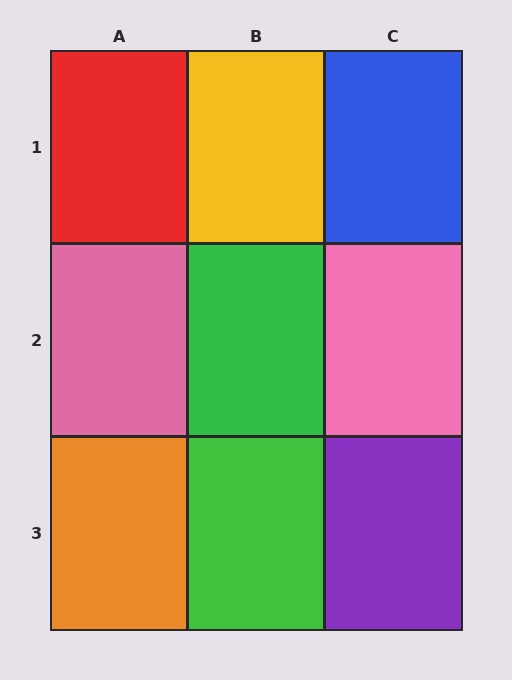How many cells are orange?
1 cell is orange.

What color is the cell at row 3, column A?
Orange.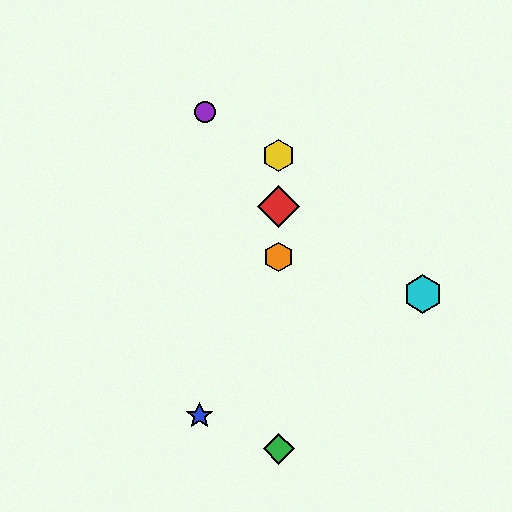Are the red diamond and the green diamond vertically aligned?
Yes, both are at x≈279.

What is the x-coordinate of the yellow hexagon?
The yellow hexagon is at x≈279.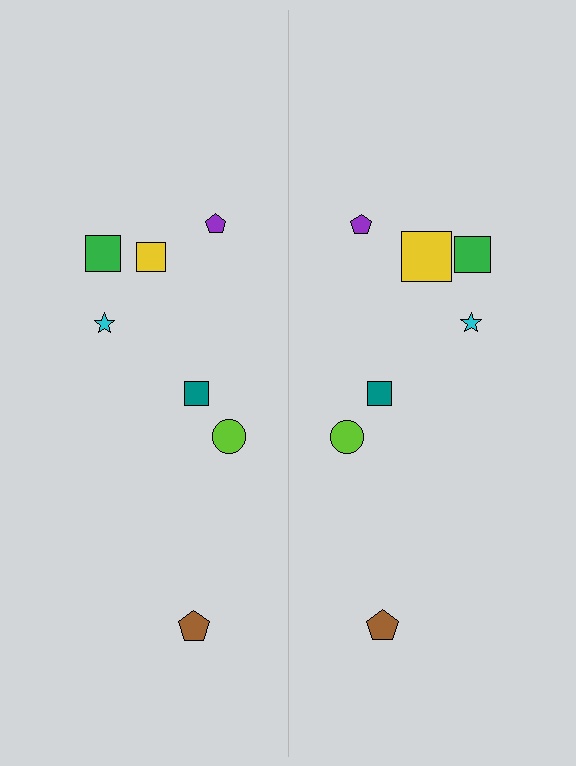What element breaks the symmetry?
The yellow square on the right side has a different size than its mirror counterpart.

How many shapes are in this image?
There are 14 shapes in this image.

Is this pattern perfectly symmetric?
No, the pattern is not perfectly symmetric. The yellow square on the right side has a different size than its mirror counterpart.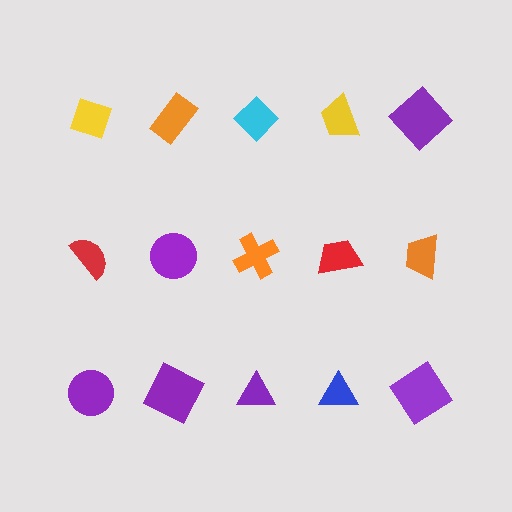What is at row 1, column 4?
A yellow trapezoid.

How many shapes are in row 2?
5 shapes.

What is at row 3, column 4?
A blue triangle.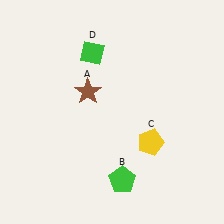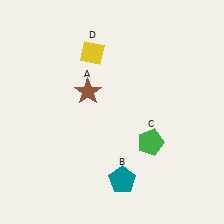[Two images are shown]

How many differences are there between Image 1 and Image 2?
There are 3 differences between the two images.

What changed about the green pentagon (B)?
In Image 1, B is green. In Image 2, it changed to teal.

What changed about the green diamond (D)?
In Image 1, D is green. In Image 2, it changed to yellow.